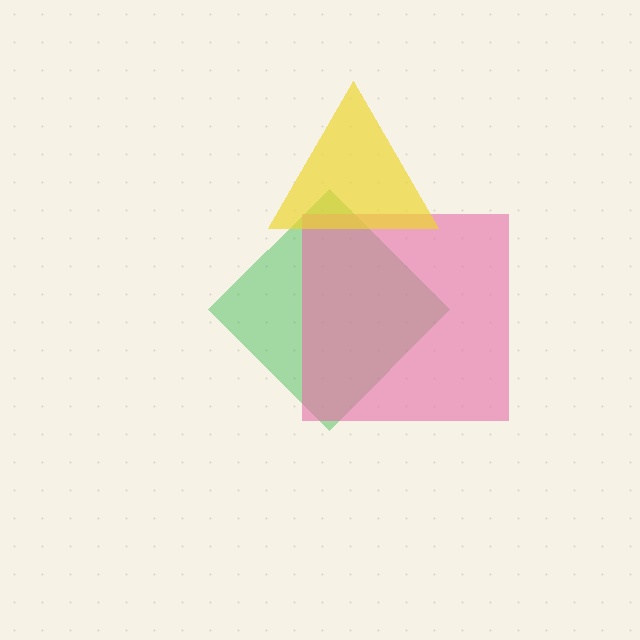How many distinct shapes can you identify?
There are 3 distinct shapes: a green diamond, a pink square, a yellow triangle.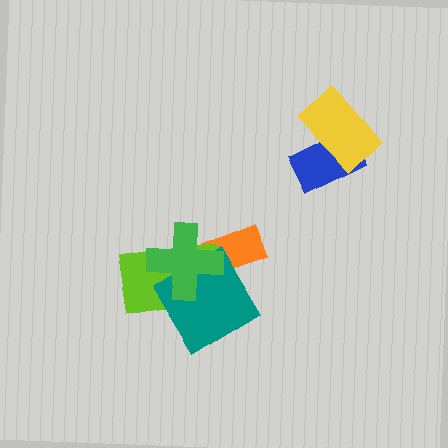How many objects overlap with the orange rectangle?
3 objects overlap with the orange rectangle.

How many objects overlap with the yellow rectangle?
1 object overlaps with the yellow rectangle.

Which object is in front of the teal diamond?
The green cross is in front of the teal diamond.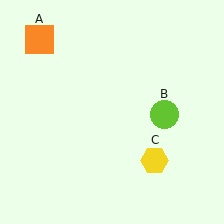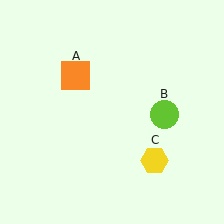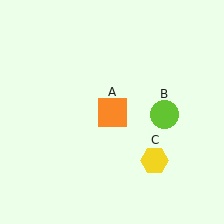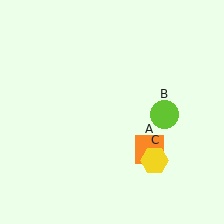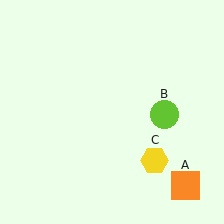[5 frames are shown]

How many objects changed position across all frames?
1 object changed position: orange square (object A).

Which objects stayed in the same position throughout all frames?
Lime circle (object B) and yellow hexagon (object C) remained stationary.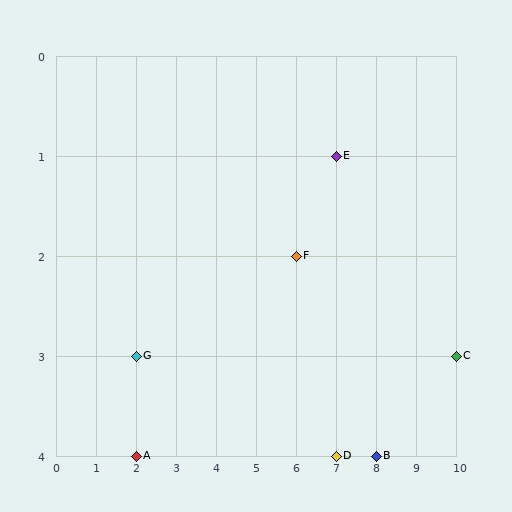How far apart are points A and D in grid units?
Points A and D are 5 columns apart.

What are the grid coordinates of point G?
Point G is at grid coordinates (2, 3).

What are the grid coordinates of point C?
Point C is at grid coordinates (10, 3).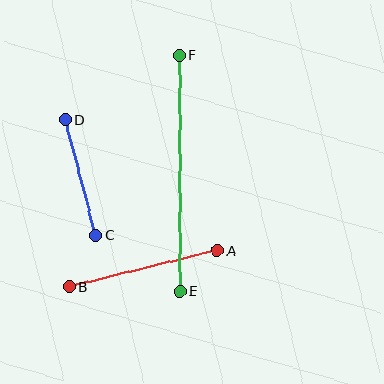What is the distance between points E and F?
The distance is approximately 236 pixels.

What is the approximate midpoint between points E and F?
The midpoint is at approximately (180, 173) pixels.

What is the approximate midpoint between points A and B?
The midpoint is at approximately (143, 269) pixels.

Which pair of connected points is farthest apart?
Points E and F are farthest apart.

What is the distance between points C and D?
The distance is approximately 119 pixels.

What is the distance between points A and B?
The distance is approximately 153 pixels.